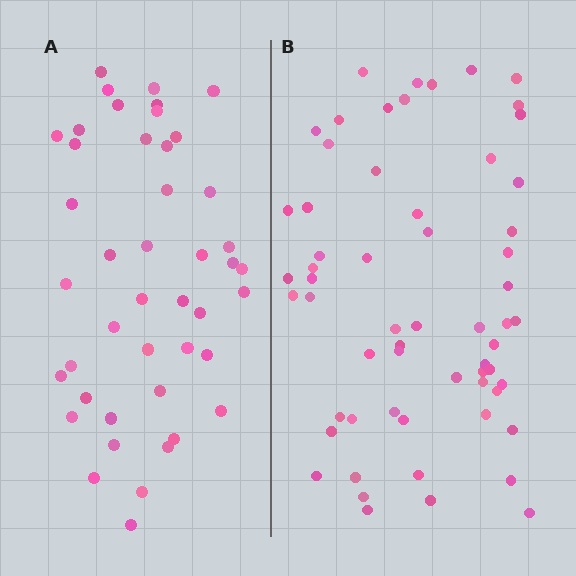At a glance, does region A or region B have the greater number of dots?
Region B (the right region) has more dots.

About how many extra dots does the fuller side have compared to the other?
Region B has approximately 15 more dots than region A.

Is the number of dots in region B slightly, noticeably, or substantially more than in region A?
Region B has noticeably more, but not dramatically so. The ratio is roughly 1.4 to 1.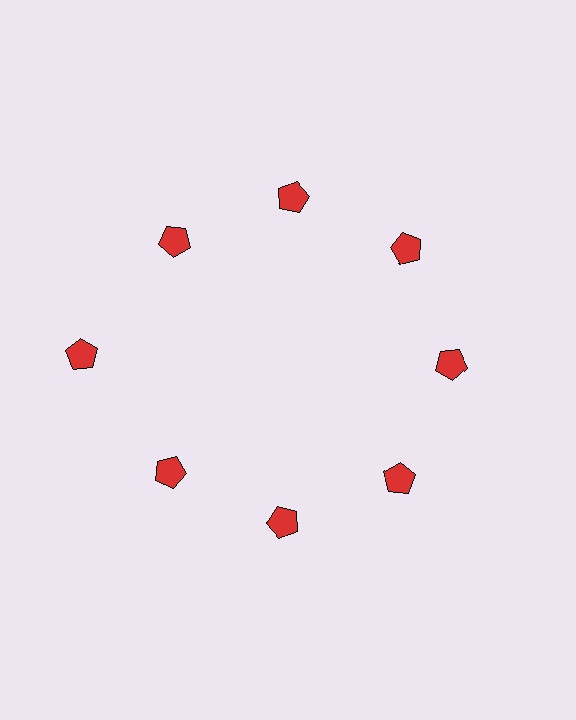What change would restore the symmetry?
The symmetry would be restored by moving it inward, back onto the ring so that all 8 pentagons sit at equal angles and equal distance from the center.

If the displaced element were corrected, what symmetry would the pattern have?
It would have 8-fold rotational symmetry — the pattern would map onto itself every 45 degrees.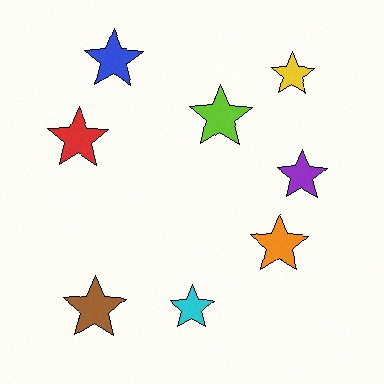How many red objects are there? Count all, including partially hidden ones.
There is 1 red object.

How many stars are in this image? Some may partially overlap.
There are 8 stars.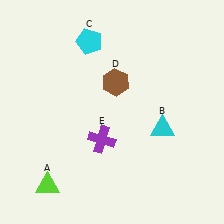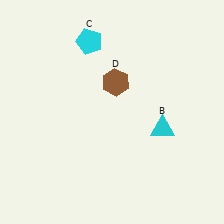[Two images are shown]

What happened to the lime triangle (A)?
The lime triangle (A) was removed in Image 2. It was in the bottom-left area of Image 1.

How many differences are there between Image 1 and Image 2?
There are 2 differences between the two images.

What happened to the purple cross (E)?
The purple cross (E) was removed in Image 2. It was in the bottom-left area of Image 1.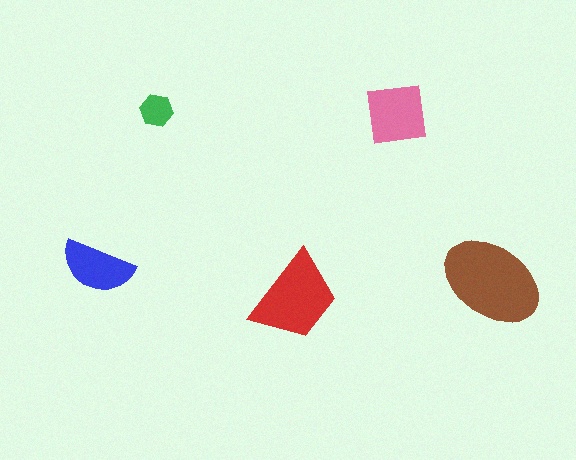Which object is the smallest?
The green hexagon.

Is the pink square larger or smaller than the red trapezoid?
Smaller.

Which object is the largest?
The brown ellipse.